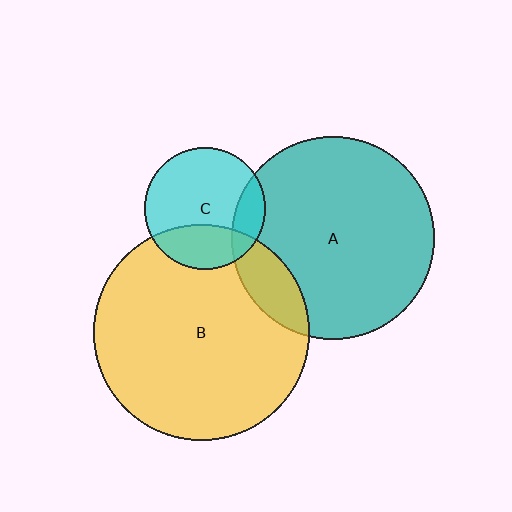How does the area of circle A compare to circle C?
Approximately 2.8 times.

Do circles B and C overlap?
Yes.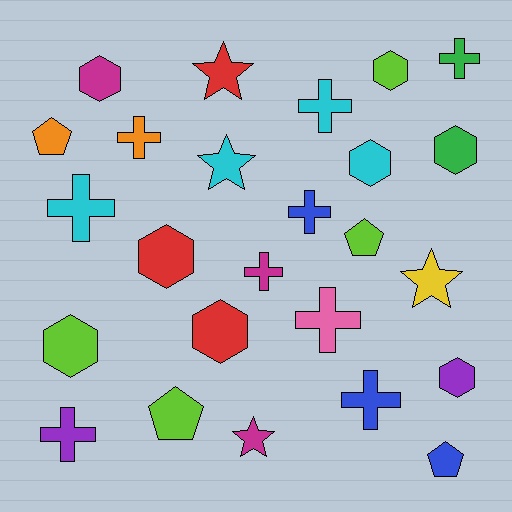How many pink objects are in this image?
There is 1 pink object.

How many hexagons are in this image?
There are 8 hexagons.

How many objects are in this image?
There are 25 objects.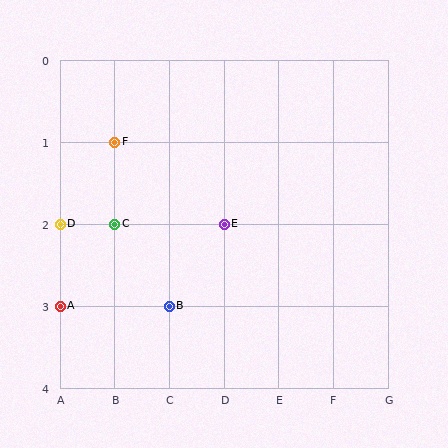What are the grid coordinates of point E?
Point E is at grid coordinates (D, 2).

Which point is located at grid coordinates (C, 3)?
Point B is at (C, 3).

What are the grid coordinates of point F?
Point F is at grid coordinates (B, 1).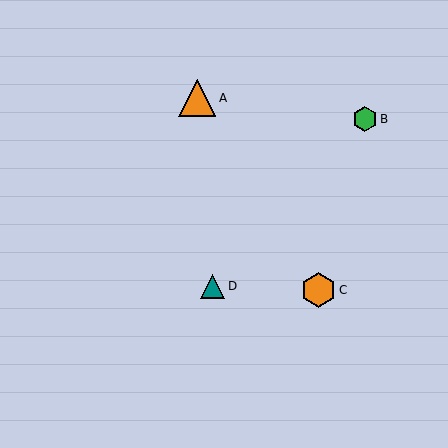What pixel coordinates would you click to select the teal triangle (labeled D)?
Click at (213, 286) to select the teal triangle D.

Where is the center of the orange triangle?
The center of the orange triangle is at (197, 98).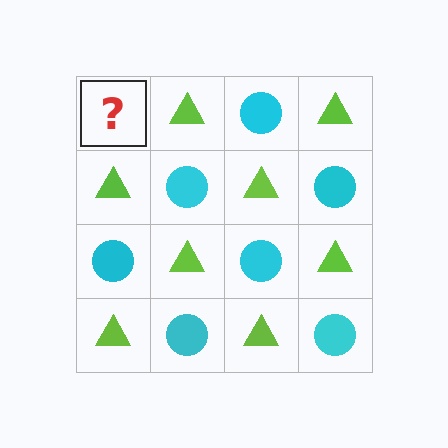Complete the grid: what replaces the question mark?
The question mark should be replaced with a cyan circle.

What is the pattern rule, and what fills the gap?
The rule is that it alternates cyan circle and lime triangle in a checkerboard pattern. The gap should be filled with a cyan circle.